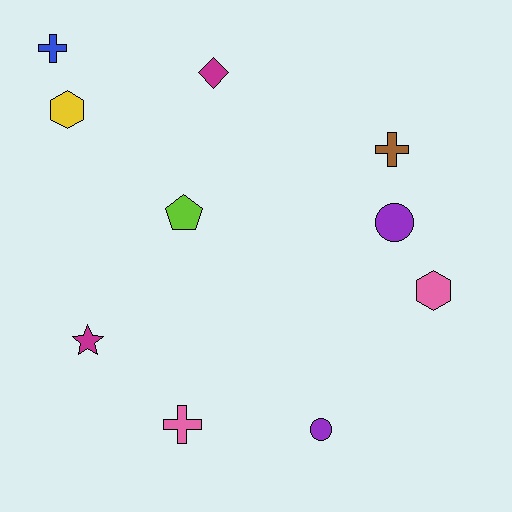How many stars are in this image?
There is 1 star.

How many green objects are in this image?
There are no green objects.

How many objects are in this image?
There are 10 objects.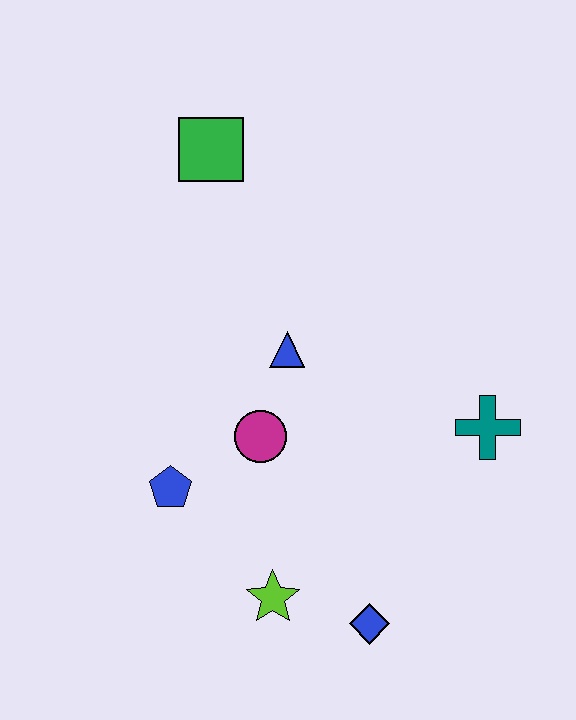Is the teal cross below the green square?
Yes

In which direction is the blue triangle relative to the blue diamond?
The blue triangle is above the blue diamond.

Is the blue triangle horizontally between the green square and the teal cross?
Yes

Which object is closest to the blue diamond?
The lime star is closest to the blue diamond.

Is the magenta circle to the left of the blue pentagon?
No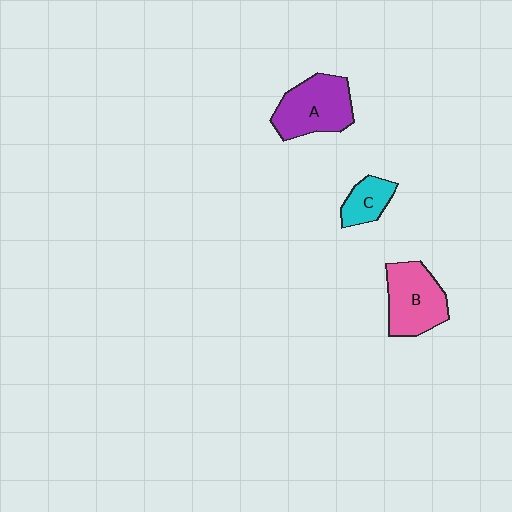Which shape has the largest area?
Shape A (purple).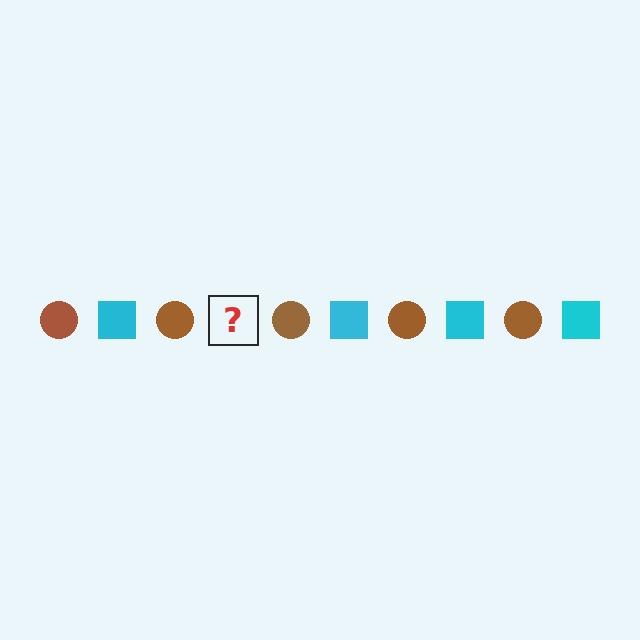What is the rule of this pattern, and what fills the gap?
The rule is that the pattern alternates between brown circle and cyan square. The gap should be filled with a cyan square.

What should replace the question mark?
The question mark should be replaced with a cyan square.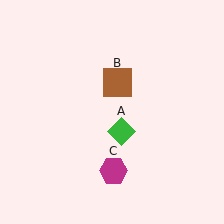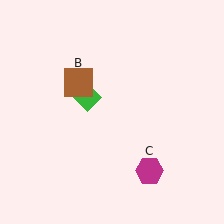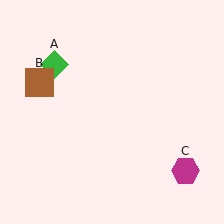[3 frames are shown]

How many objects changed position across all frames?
3 objects changed position: green diamond (object A), brown square (object B), magenta hexagon (object C).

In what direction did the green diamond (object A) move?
The green diamond (object A) moved up and to the left.